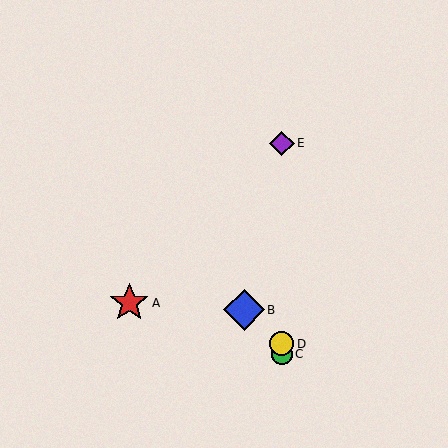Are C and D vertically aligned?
Yes, both are at x≈282.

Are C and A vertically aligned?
No, C is at x≈282 and A is at x≈129.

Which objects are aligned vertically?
Objects C, D, E are aligned vertically.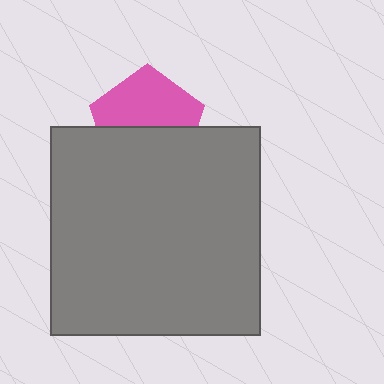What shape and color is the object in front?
The object in front is a gray square.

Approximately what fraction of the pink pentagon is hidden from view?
Roughly 47% of the pink pentagon is hidden behind the gray square.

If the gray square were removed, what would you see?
You would see the complete pink pentagon.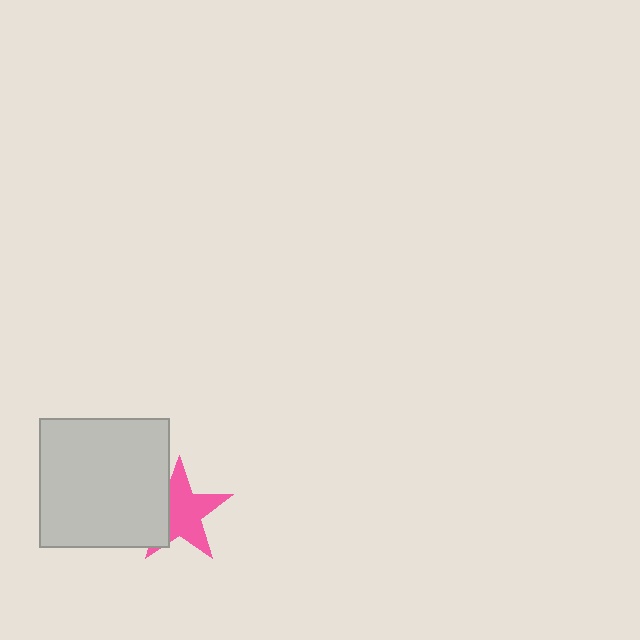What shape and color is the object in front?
The object in front is a light gray square.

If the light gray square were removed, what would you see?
You would see the complete pink star.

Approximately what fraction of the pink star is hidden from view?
Roughly 31% of the pink star is hidden behind the light gray square.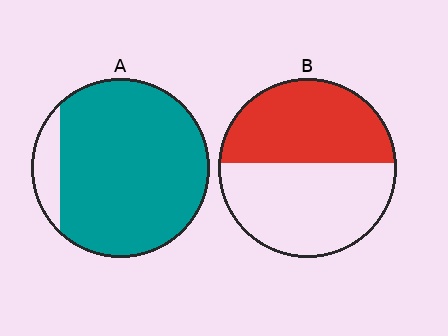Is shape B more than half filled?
Roughly half.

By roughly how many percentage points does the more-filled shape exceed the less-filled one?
By roughly 45 percentage points (A over B).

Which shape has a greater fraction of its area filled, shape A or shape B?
Shape A.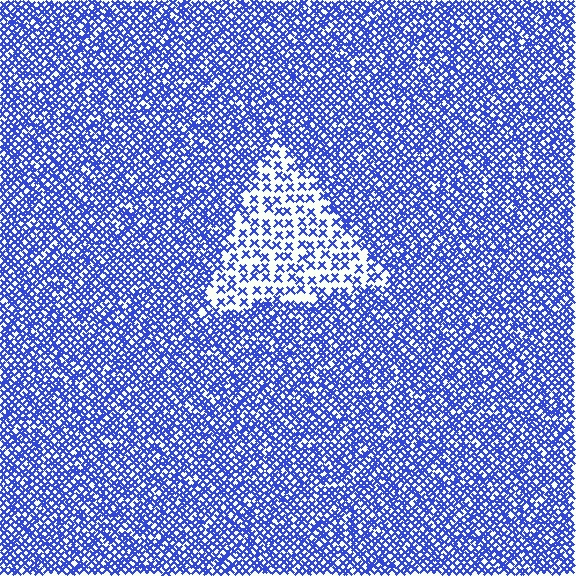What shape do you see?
I see a triangle.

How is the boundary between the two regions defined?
The boundary is defined by a change in element density (approximately 2.4x ratio). All elements are the same color, size, and shape.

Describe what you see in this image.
The image contains small blue elements arranged at two different densities. A triangle-shaped region is visible where the elements are less densely packed than the surrounding area.